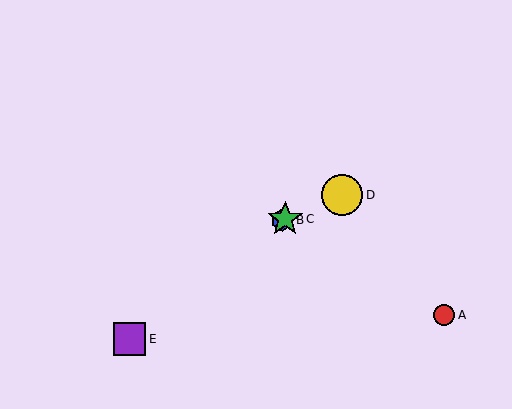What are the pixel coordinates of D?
Object D is at (342, 195).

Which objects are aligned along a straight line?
Objects B, C, D are aligned along a straight line.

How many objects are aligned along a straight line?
3 objects (B, C, D) are aligned along a straight line.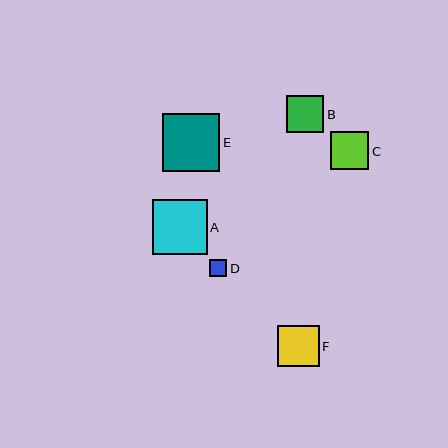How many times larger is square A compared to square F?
Square A is approximately 1.3 times the size of square F.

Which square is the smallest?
Square D is the smallest with a size of approximately 17 pixels.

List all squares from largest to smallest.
From largest to smallest: E, A, F, C, B, D.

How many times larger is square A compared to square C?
Square A is approximately 1.5 times the size of square C.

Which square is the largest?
Square E is the largest with a size of approximately 57 pixels.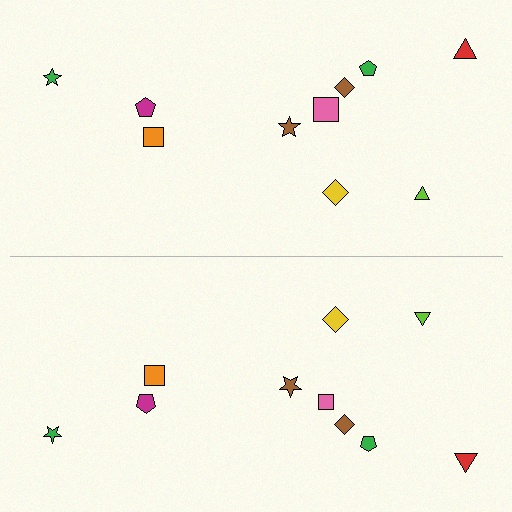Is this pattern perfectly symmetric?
No, the pattern is not perfectly symmetric. The pink square on the bottom side has a different size than its mirror counterpart.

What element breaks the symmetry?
The pink square on the bottom side has a different size than its mirror counterpart.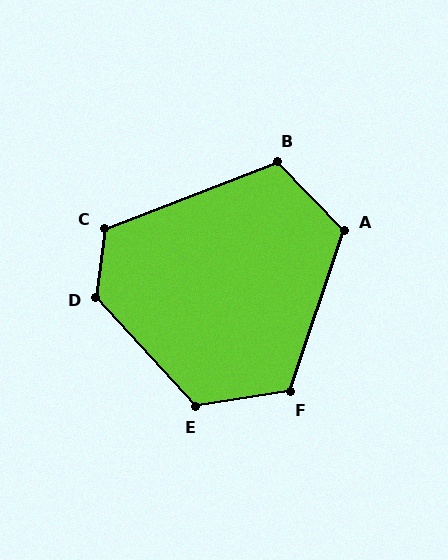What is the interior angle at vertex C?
Approximately 119 degrees (obtuse).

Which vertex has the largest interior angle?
D, at approximately 130 degrees.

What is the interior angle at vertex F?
Approximately 118 degrees (obtuse).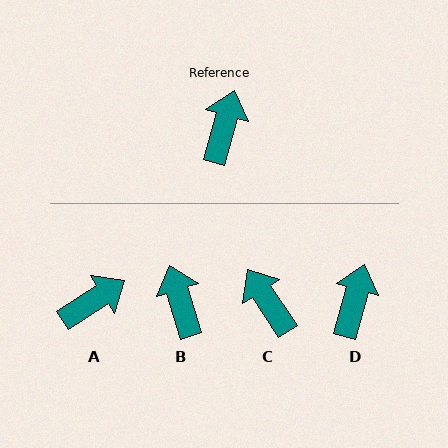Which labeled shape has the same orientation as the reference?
D.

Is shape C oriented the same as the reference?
No, it is off by about 49 degrees.